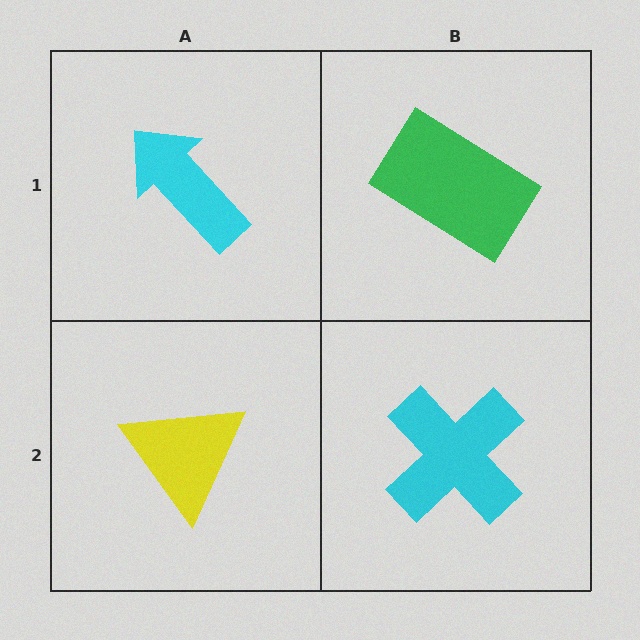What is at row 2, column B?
A cyan cross.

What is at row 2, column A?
A yellow triangle.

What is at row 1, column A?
A cyan arrow.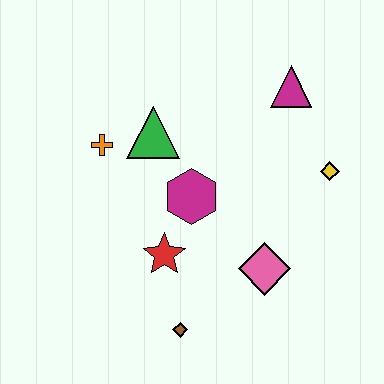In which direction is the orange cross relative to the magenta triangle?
The orange cross is to the left of the magenta triangle.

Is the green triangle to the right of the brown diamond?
No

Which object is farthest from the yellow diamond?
The orange cross is farthest from the yellow diamond.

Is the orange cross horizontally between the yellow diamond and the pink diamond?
No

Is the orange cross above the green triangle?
No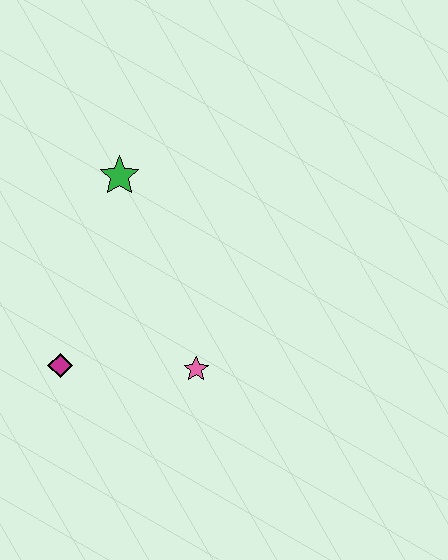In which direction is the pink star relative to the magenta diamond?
The pink star is to the right of the magenta diamond.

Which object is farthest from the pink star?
The green star is farthest from the pink star.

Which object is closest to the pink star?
The magenta diamond is closest to the pink star.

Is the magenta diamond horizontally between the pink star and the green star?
No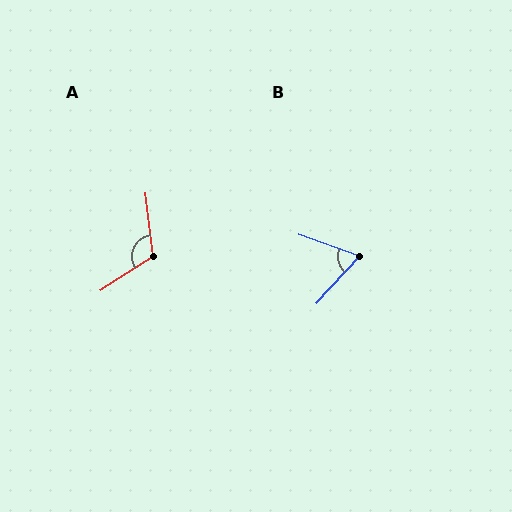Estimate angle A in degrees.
Approximately 116 degrees.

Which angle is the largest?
A, at approximately 116 degrees.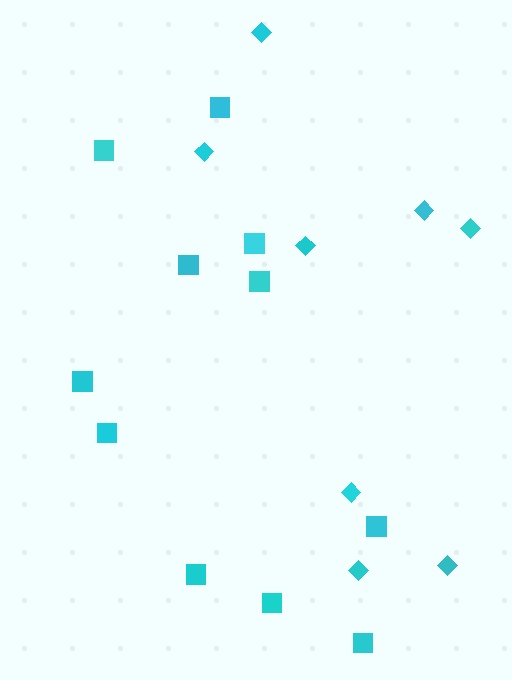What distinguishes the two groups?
There are 2 groups: one group of squares (11) and one group of diamonds (8).